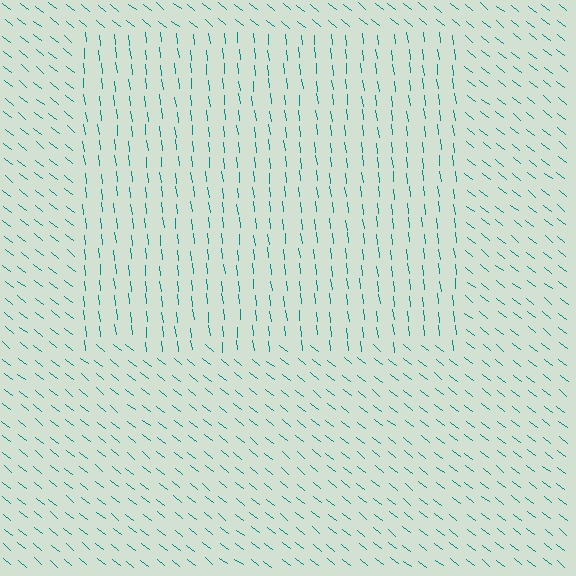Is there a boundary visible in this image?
Yes, there is a texture boundary formed by a change in line orientation.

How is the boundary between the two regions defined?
The boundary is defined purely by a change in line orientation (approximately 45 degrees difference). All lines are the same color and thickness.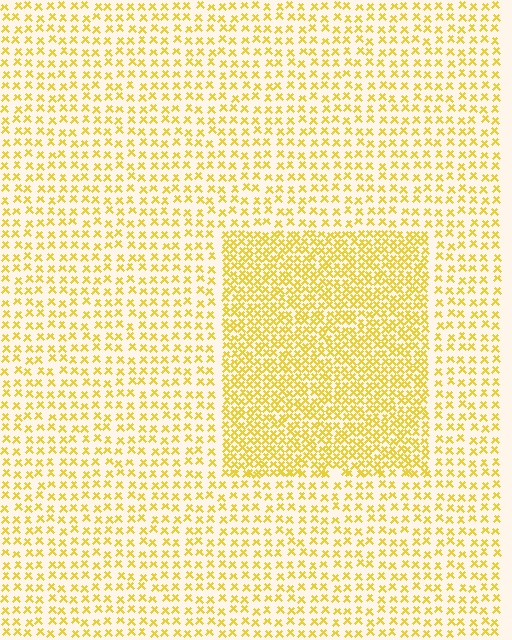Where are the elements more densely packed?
The elements are more densely packed inside the rectangle boundary.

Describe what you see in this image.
The image contains small yellow elements arranged at two different densities. A rectangle-shaped region is visible where the elements are more densely packed than the surrounding area.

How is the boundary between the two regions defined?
The boundary is defined by a change in element density (approximately 2.1x ratio). All elements are the same color, size, and shape.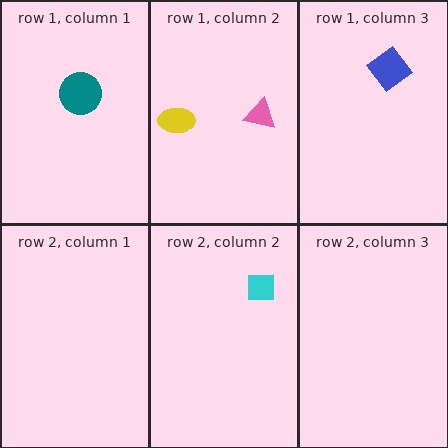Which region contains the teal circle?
The row 1, column 1 region.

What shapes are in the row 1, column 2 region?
The pink triangle, the yellow ellipse.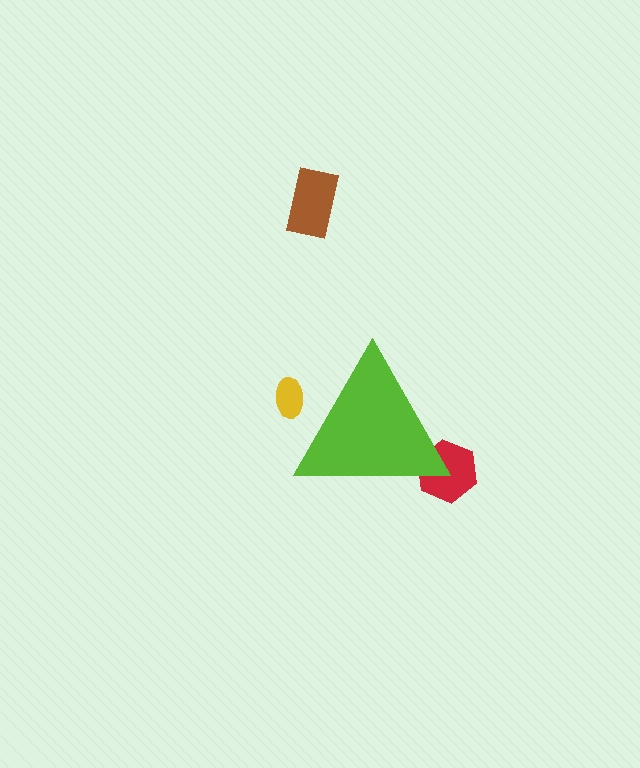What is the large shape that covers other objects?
A lime triangle.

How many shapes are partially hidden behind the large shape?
2 shapes are partially hidden.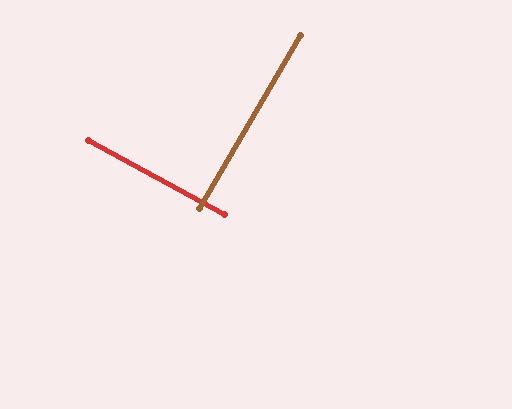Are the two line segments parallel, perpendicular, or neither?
Perpendicular — they meet at approximately 88°.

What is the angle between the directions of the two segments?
Approximately 88 degrees.